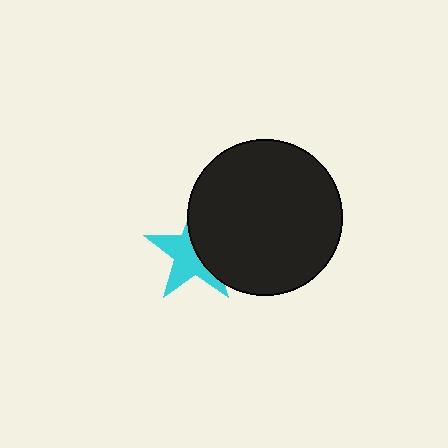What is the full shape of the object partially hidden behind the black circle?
The partially hidden object is a cyan star.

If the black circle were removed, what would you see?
You would see the complete cyan star.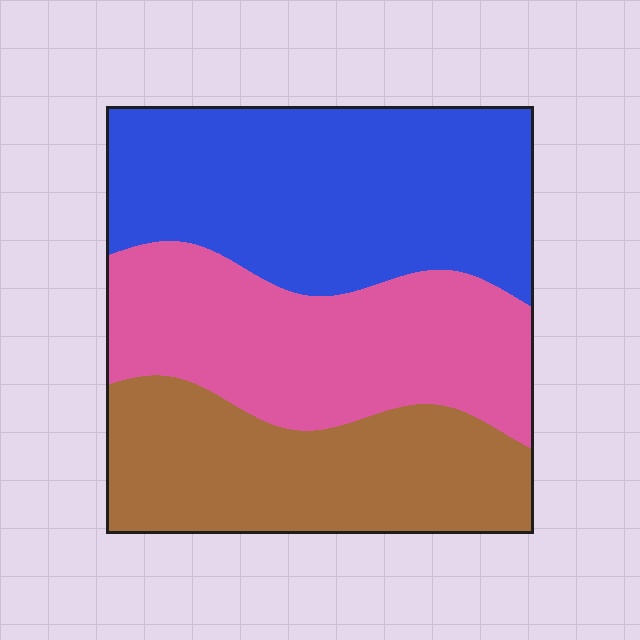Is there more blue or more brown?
Blue.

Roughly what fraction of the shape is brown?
Brown takes up between a quarter and a half of the shape.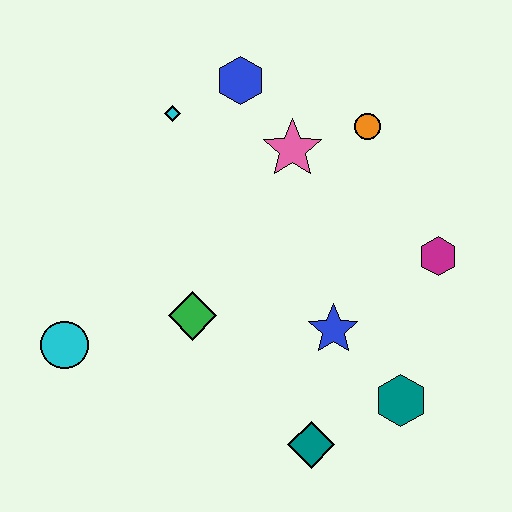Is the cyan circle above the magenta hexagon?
No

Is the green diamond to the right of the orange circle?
No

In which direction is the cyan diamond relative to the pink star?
The cyan diamond is to the left of the pink star.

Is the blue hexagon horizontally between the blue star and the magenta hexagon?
No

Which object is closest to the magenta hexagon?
The blue star is closest to the magenta hexagon.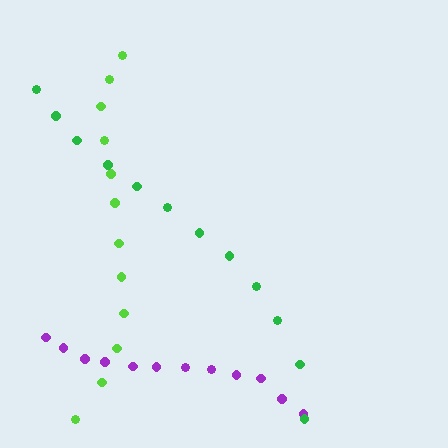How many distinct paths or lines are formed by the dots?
There are 3 distinct paths.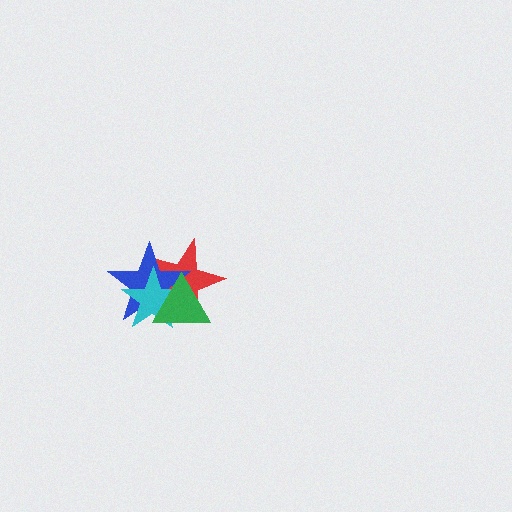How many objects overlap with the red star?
3 objects overlap with the red star.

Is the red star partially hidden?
Yes, it is partially covered by another shape.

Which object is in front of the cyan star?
The green triangle is in front of the cyan star.